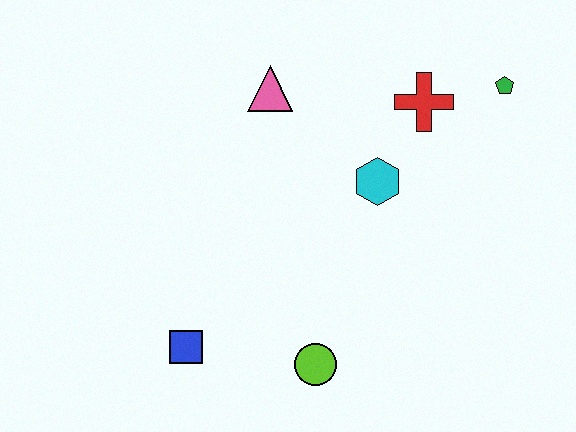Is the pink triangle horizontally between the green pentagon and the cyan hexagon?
No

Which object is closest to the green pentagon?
The red cross is closest to the green pentagon.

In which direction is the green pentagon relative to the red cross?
The green pentagon is to the right of the red cross.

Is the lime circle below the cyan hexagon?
Yes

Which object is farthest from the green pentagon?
The blue square is farthest from the green pentagon.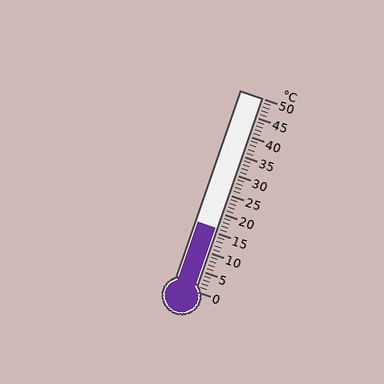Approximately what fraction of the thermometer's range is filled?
The thermometer is filled to approximately 30% of its range.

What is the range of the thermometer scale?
The thermometer scale ranges from 0°C to 50°C.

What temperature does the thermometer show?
The thermometer shows approximately 16°C.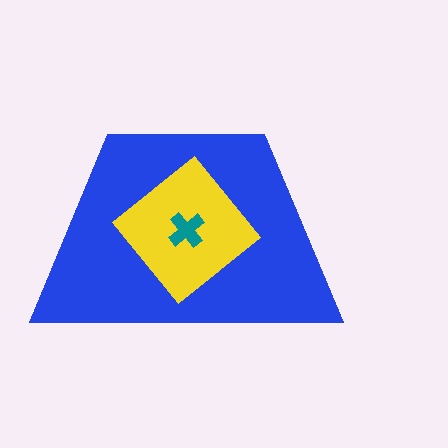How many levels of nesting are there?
3.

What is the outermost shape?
The blue trapezoid.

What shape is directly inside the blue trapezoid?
The yellow diamond.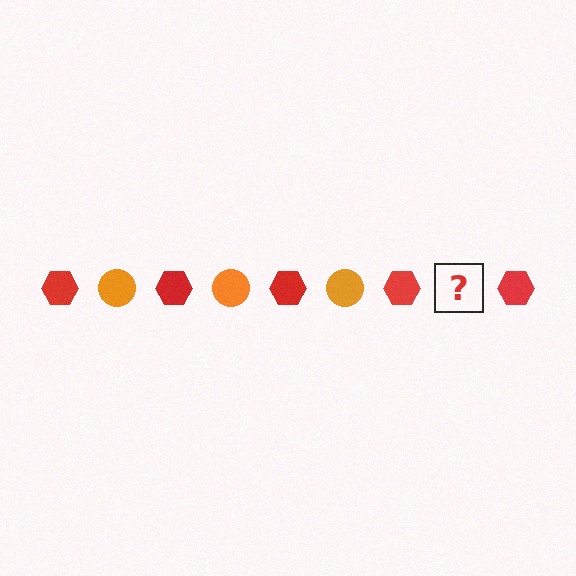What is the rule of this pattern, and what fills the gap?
The rule is that the pattern alternates between red hexagon and orange circle. The gap should be filled with an orange circle.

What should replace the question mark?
The question mark should be replaced with an orange circle.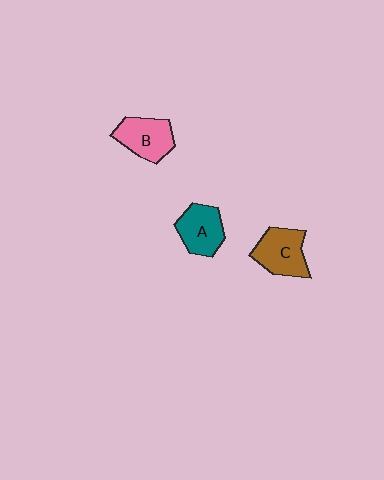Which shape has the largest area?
Shape C (brown).